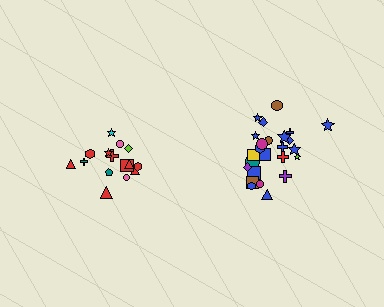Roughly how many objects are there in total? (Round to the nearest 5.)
Roughly 40 objects in total.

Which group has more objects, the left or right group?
The right group.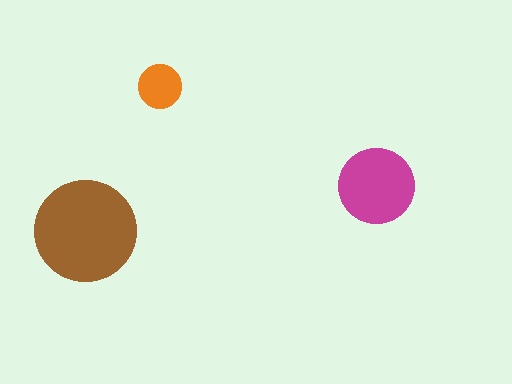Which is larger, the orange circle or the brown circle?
The brown one.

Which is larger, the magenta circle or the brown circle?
The brown one.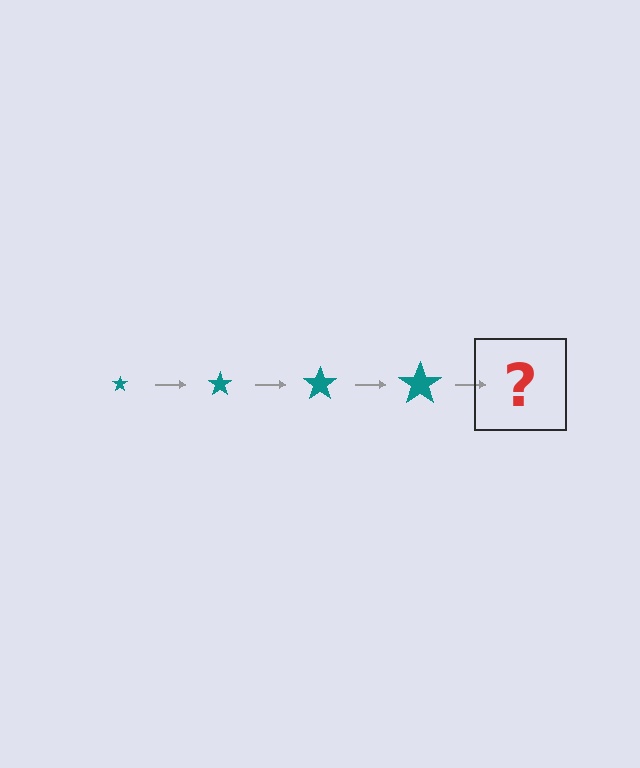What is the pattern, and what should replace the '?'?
The pattern is that the star gets progressively larger each step. The '?' should be a teal star, larger than the previous one.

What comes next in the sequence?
The next element should be a teal star, larger than the previous one.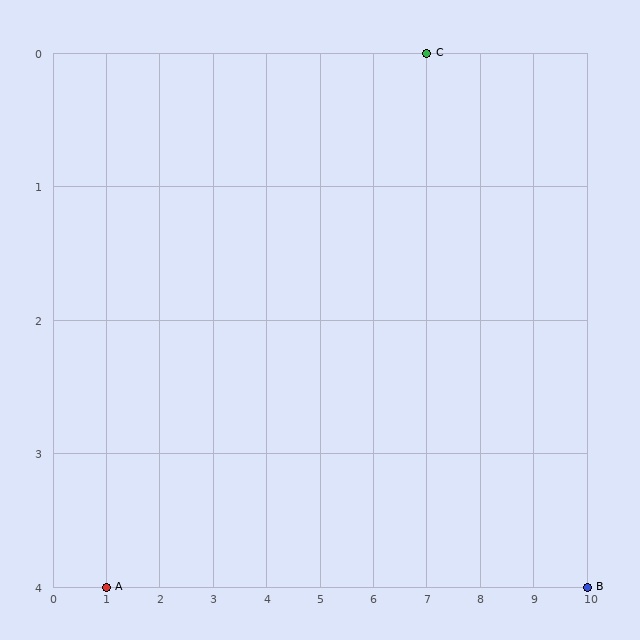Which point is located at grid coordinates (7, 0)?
Point C is at (7, 0).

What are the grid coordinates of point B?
Point B is at grid coordinates (10, 4).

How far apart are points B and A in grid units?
Points B and A are 9 columns apart.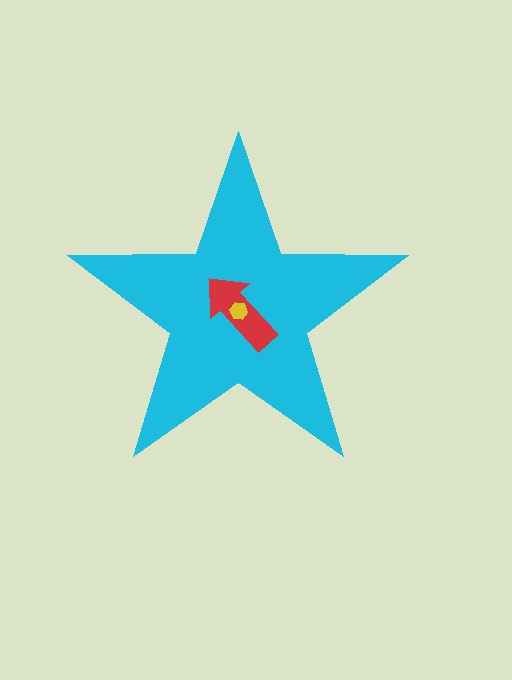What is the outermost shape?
The cyan star.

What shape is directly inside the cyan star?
The red arrow.